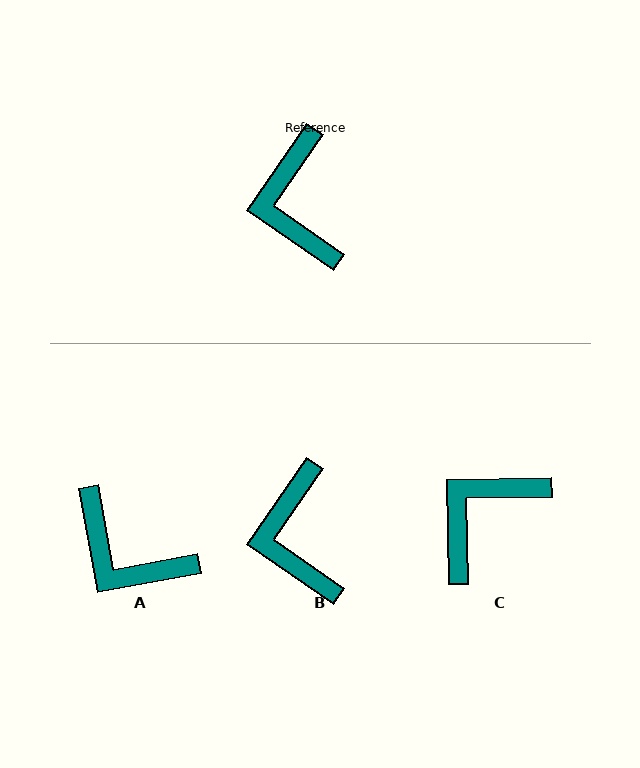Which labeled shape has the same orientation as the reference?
B.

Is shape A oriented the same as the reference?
No, it is off by about 45 degrees.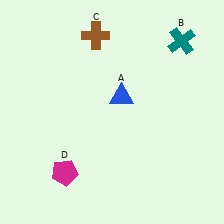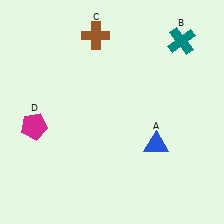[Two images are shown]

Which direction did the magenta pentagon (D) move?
The magenta pentagon (D) moved up.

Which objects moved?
The objects that moved are: the blue triangle (A), the magenta pentagon (D).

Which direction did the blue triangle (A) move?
The blue triangle (A) moved down.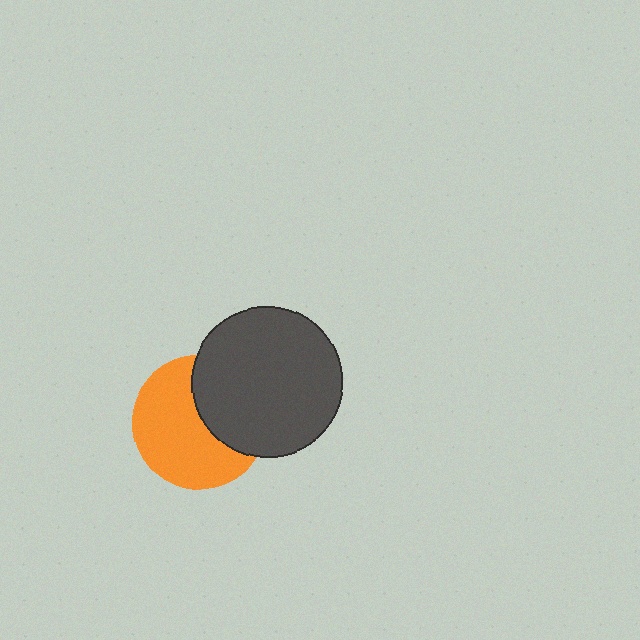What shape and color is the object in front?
The object in front is a dark gray circle.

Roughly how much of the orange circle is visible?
About half of it is visible (roughly 62%).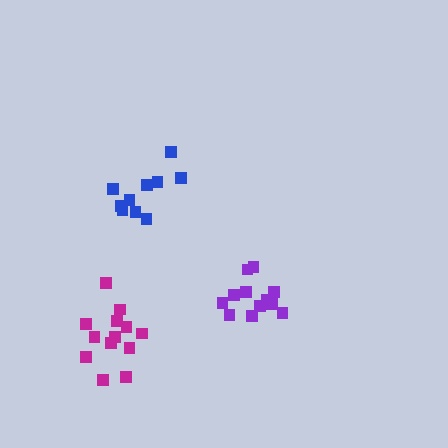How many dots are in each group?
Group 1: 10 dots, Group 2: 13 dots, Group 3: 13 dots (36 total).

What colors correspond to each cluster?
The clusters are colored: blue, purple, magenta.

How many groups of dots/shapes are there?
There are 3 groups.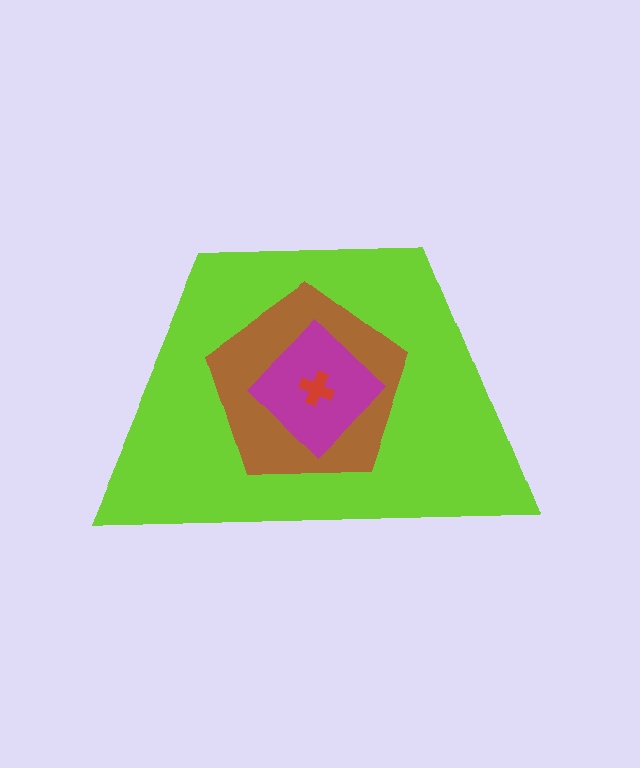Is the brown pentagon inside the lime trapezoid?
Yes.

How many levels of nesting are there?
4.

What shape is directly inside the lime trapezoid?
The brown pentagon.